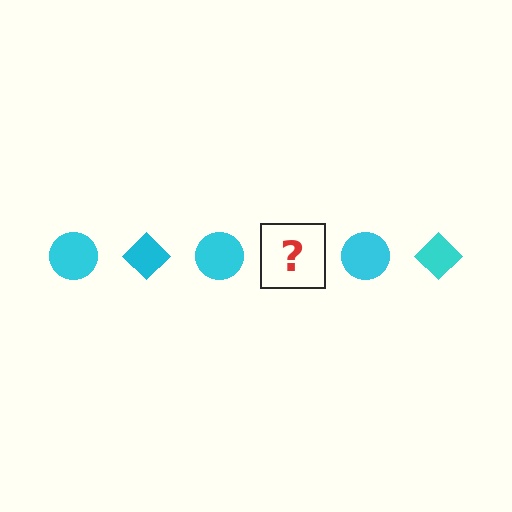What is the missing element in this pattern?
The missing element is a cyan diamond.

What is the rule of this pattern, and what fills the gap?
The rule is that the pattern cycles through circle, diamond shapes in cyan. The gap should be filled with a cyan diamond.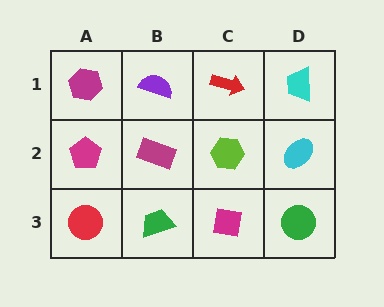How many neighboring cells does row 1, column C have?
3.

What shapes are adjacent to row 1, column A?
A magenta pentagon (row 2, column A), a purple semicircle (row 1, column B).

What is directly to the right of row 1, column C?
A cyan trapezoid.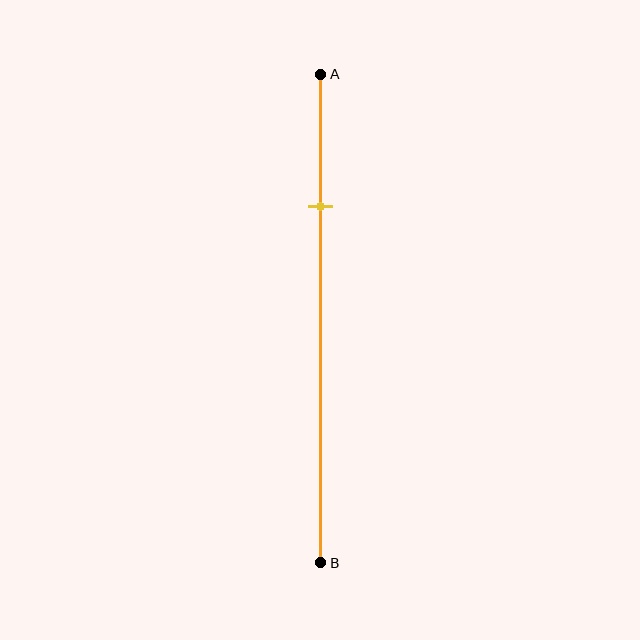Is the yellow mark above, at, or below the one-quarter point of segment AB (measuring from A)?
The yellow mark is approximately at the one-quarter point of segment AB.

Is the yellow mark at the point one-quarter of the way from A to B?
Yes, the mark is approximately at the one-quarter point.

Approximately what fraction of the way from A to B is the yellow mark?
The yellow mark is approximately 25% of the way from A to B.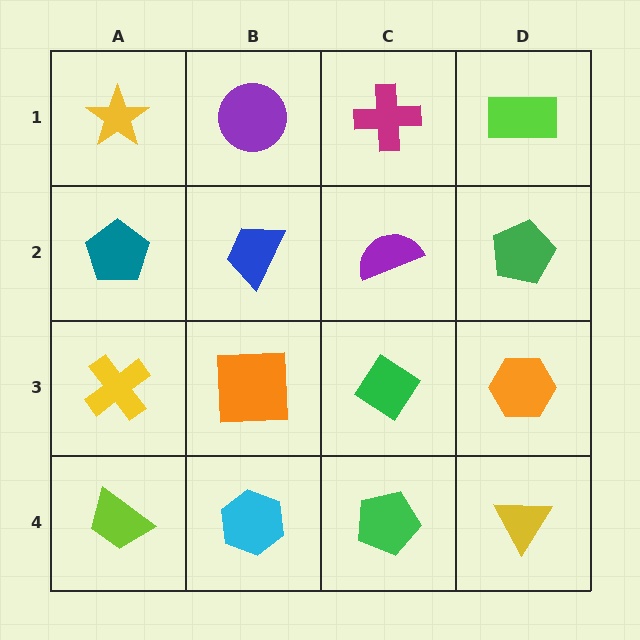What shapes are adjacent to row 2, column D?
A lime rectangle (row 1, column D), an orange hexagon (row 3, column D), a purple semicircle (row 2, column C).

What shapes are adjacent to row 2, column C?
A magenta cross (row 1, column C), a green diamond (row 3, column C), a blue trapezoid (row 2, column B), a green pentagon (row 2, column D).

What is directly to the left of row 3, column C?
An orange square.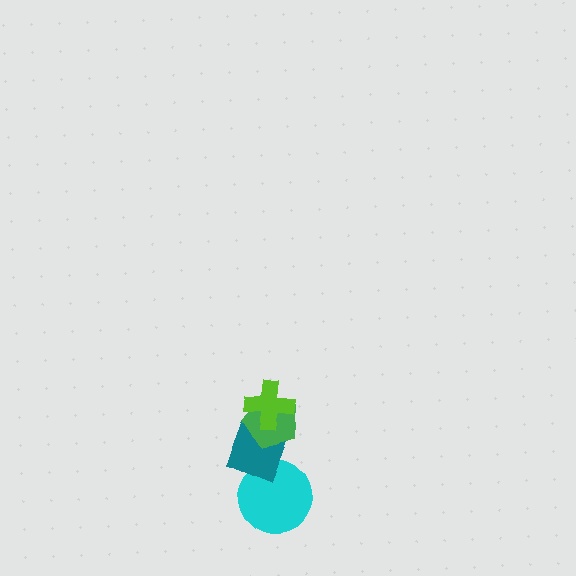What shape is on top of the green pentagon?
The lime cross is on top of the green pentagon.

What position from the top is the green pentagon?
The green pentagon is 2nd from the top.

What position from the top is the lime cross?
The lime cross is 1st from the top.